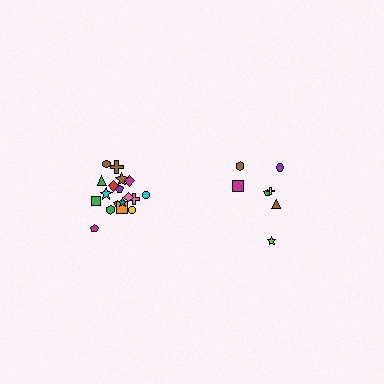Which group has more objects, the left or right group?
The left group.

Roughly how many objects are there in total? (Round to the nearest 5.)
Roughly 25 objects in total.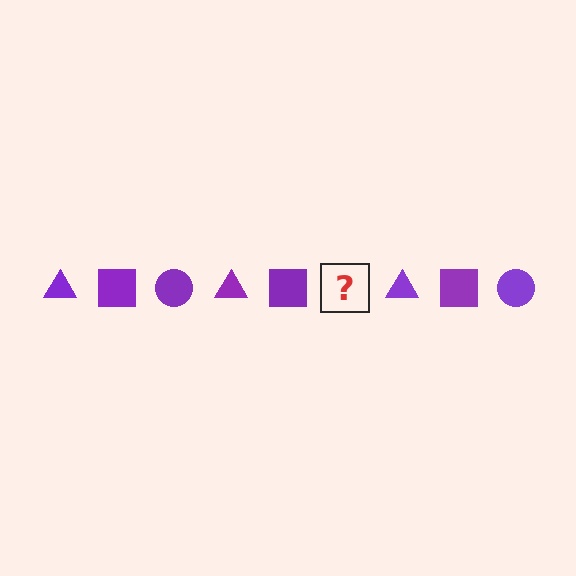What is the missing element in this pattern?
The missing element is a purple circle.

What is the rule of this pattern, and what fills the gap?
The rule is that the pattern cycles through triangle, square, circle shapes in purple. The gap should be filled with a purple circle.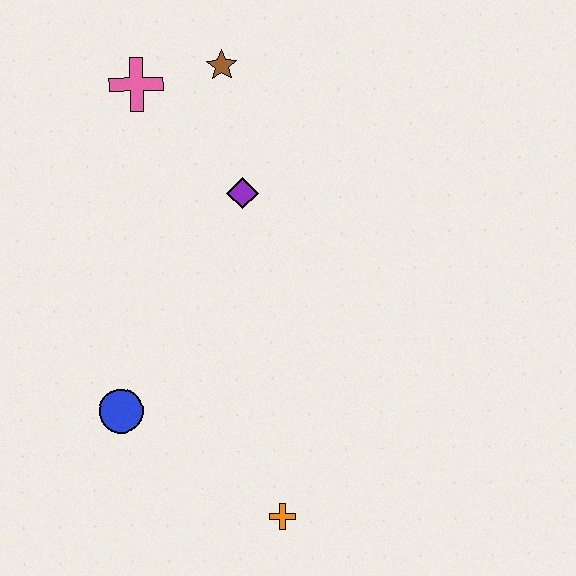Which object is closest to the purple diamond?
The brown star is closest to the purple diamond.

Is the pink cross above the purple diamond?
Yes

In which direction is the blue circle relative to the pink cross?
The blue circle is below the pink cross.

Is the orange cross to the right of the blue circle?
Yes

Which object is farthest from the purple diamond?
The orange cross is farthest from the purple diamond.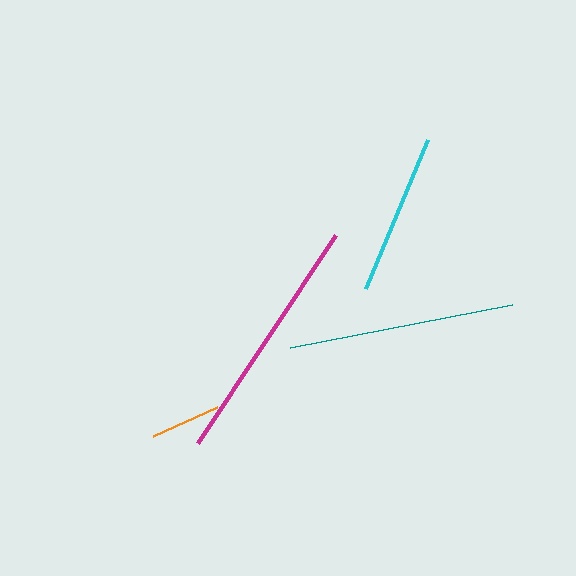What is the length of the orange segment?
The orange segment is approximately 70 pixels long.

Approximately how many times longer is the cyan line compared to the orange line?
The cyan line is approximately 2.3 times the length of the orange line.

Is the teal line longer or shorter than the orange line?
The teal line is longer than the orange line.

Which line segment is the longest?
The magenta line is the longest at approximately 249 pixels.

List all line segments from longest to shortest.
From longest to shortest: magenta, teal, cyan, orange.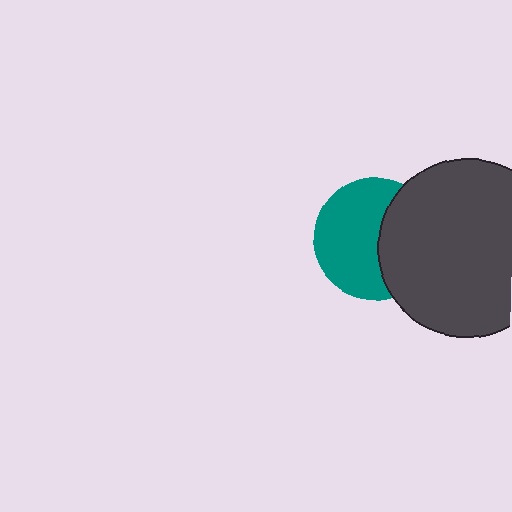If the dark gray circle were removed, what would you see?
You would see the complete teal circle.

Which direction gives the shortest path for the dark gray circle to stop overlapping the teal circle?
Moving right gives the shortest separation.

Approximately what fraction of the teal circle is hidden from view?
Roughly 40% of the teal circle is hidden behind the dark gray circle.